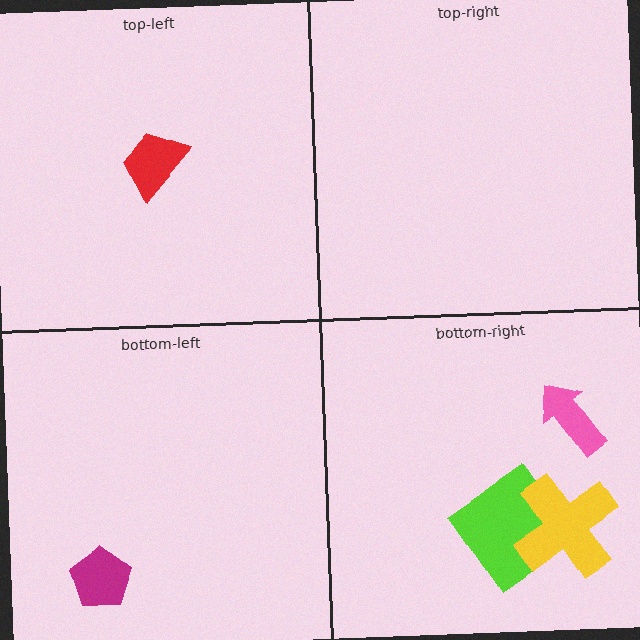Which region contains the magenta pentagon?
The bottom-left region.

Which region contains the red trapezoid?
The top-left region.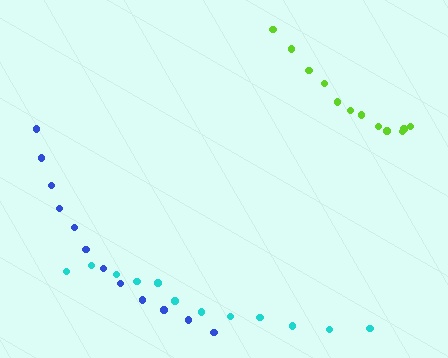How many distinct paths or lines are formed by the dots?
There are 3 distinct paths.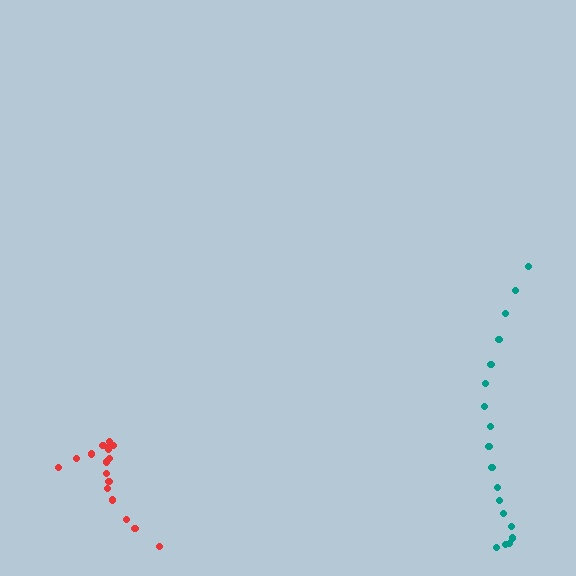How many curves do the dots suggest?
There are 2 distinct paths.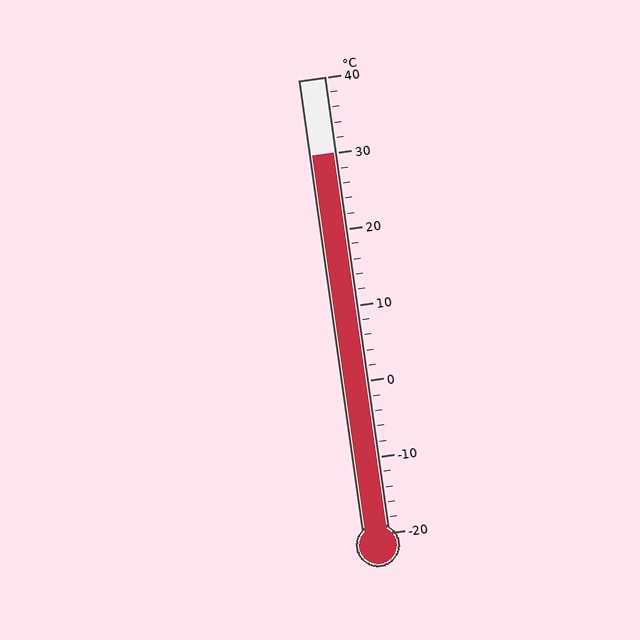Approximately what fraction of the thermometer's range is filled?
The thermometer is filled to approximately 85% of its range.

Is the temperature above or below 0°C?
The temperature is above 0°C.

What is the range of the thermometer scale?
The thermometer scale ranges from -20°C to 40°C.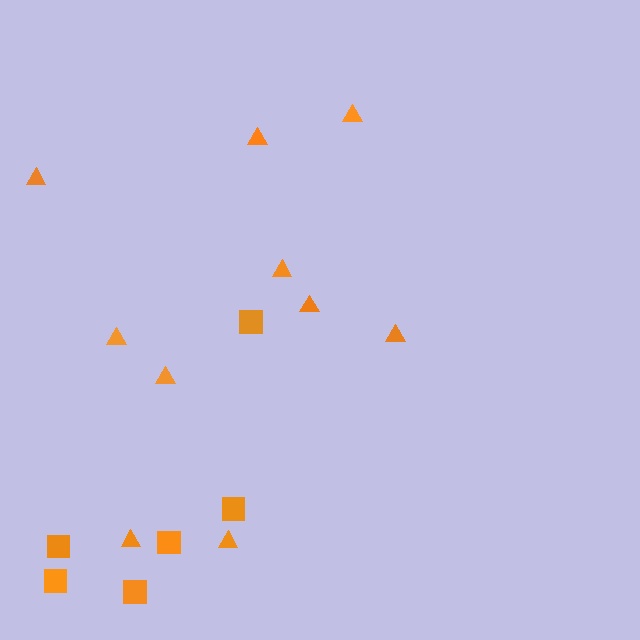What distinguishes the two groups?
There are 2 groups: one group of squares (6) and one group of triangles (10).